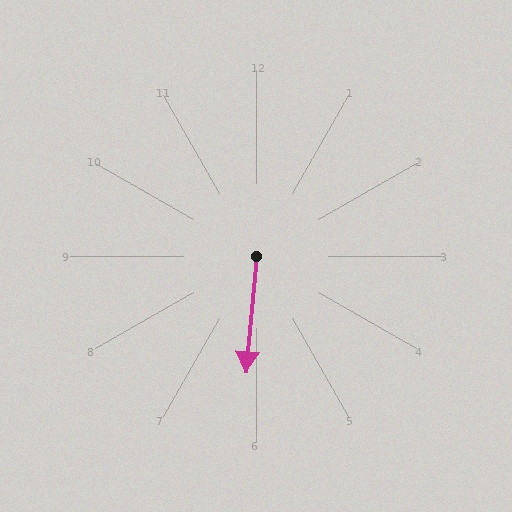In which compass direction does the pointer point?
South.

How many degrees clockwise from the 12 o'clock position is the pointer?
Approximately 185 degrees.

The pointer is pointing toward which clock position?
Roughly 6 o'clock.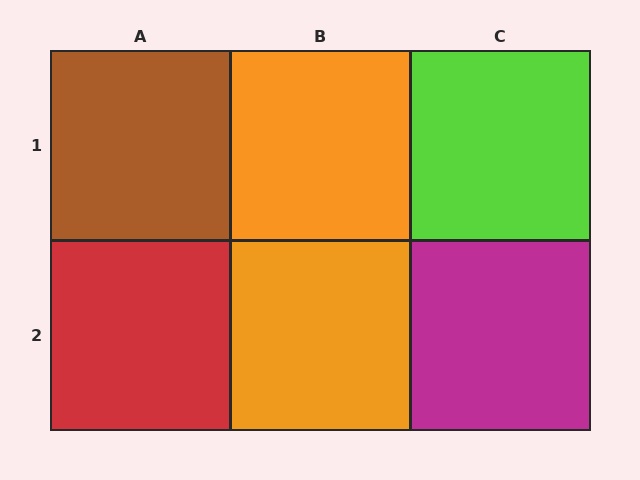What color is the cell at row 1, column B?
Orange.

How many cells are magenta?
1 cell is magenta.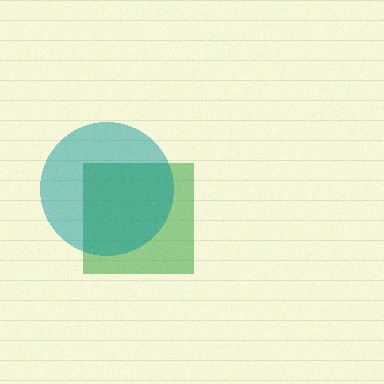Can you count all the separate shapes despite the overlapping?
Yes, there are 2 separate shapes.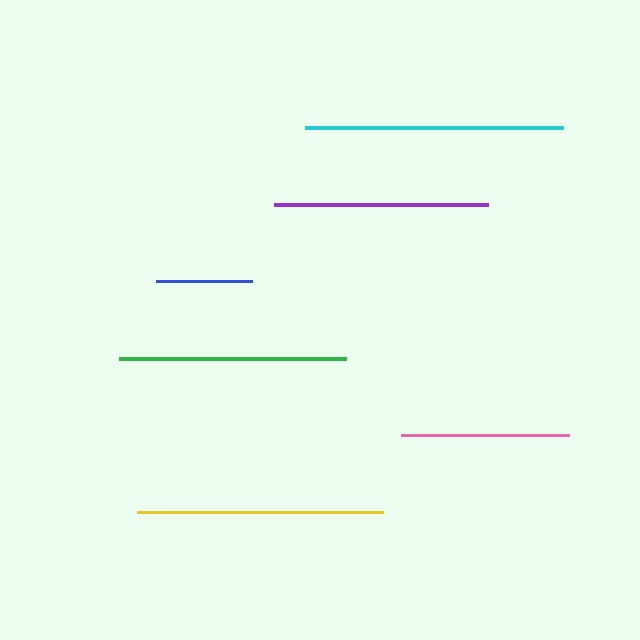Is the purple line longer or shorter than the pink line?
The purple line is longer than the pink line.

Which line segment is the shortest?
The blue line is the shortest at approximately 96 pixels.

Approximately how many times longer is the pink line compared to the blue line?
The pink line is approximately 1.7 times the length of the blue line.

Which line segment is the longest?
The cyan line is the longest at approximately 258 pixels.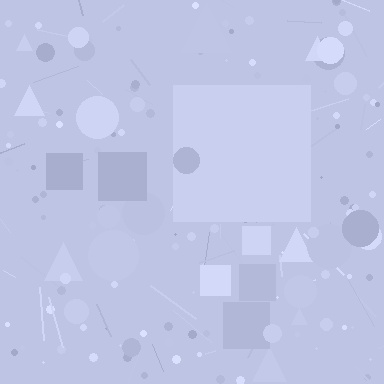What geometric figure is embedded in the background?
A square is embedded in the background.